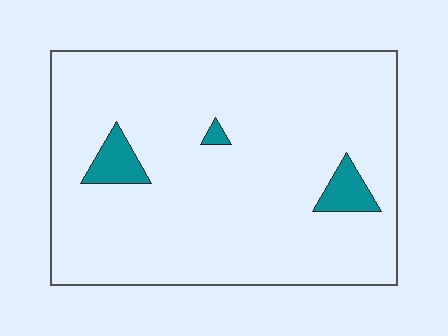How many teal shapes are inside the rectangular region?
3.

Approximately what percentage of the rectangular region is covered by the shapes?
Approximately 5%.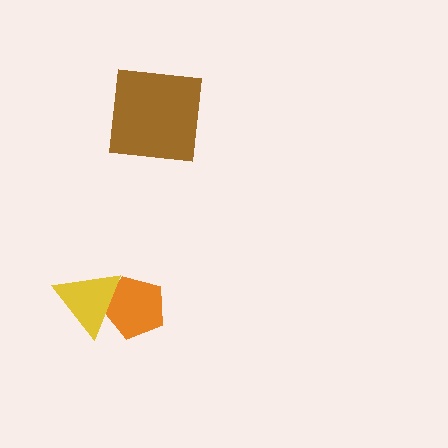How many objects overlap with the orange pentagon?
1 object overlaps with the orange pentagon.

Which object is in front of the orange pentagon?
The yellow triangle is in front of the orange pentagon.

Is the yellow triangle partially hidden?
No, no other shape covers it.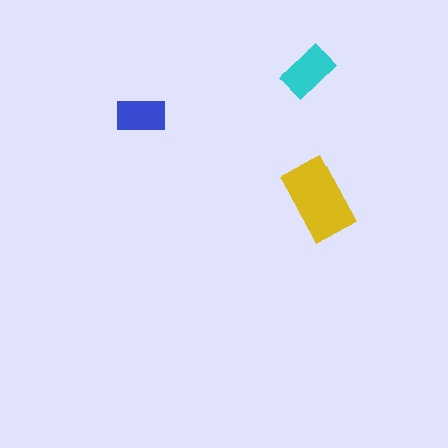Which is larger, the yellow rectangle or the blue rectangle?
The yellow one.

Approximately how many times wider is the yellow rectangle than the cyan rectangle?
About 1.5 times wider.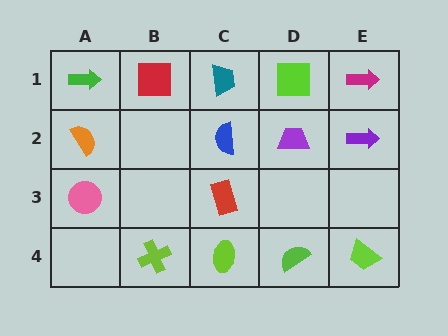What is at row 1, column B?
A red square.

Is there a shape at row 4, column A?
No, that cell is empty.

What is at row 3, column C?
A red rectangle.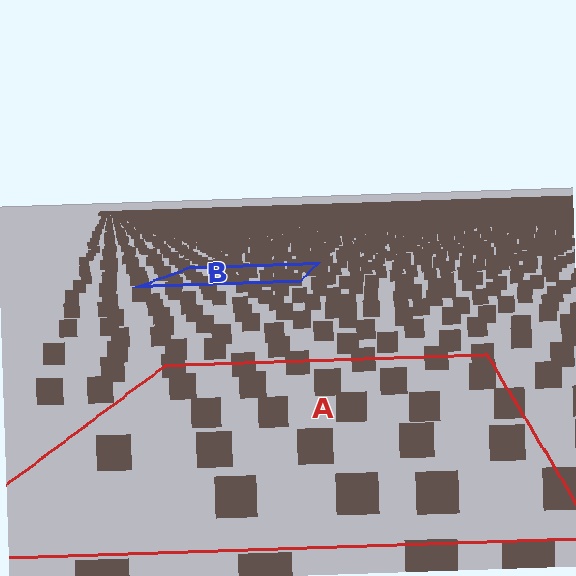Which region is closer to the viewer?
Region A is closer. The texture elements there are larger and more spread out.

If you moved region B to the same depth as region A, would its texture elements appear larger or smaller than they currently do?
They would appear larger. At a closer depth, the same texture elements are projected at a bigger on-screen size.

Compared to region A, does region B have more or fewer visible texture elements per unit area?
Region B has more texture elements per unit area — they are packed more densely because it is farther away.